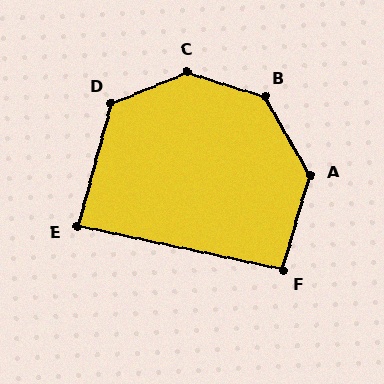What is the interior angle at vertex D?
Approximately 128 degrees (obtuse).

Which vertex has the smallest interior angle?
E, at approximately 87 degrees.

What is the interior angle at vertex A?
Approximately 133 degrees (obtuse).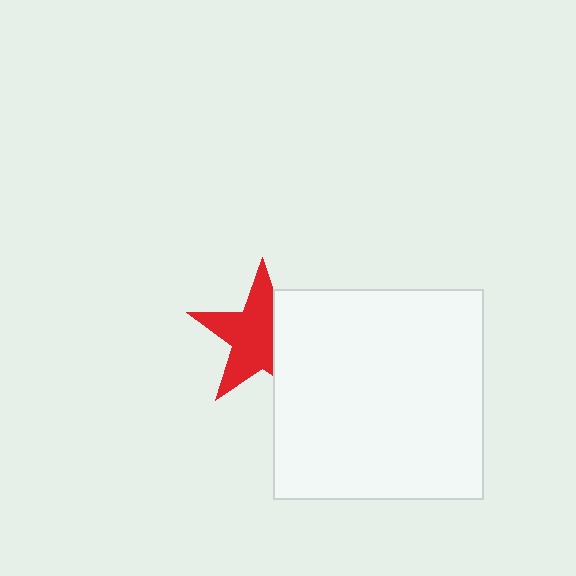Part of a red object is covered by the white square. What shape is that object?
It is a star.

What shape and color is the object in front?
The object in front is a white square.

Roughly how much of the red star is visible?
About half of it is visible (roughly 65%).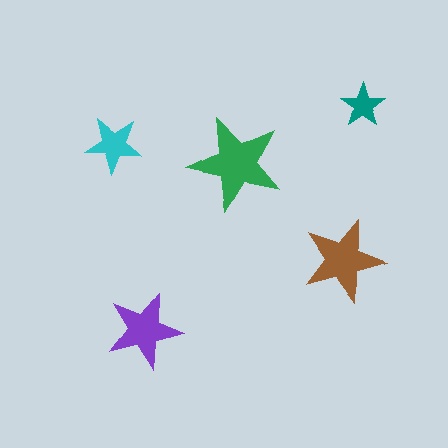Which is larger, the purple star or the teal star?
The purple one.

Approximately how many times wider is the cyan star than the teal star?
About 1.5 times wider.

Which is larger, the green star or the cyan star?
The green one.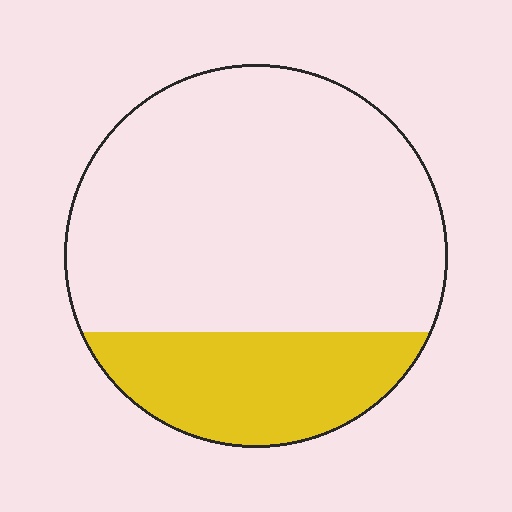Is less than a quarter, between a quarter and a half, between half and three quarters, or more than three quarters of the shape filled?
Between a quarter and a half.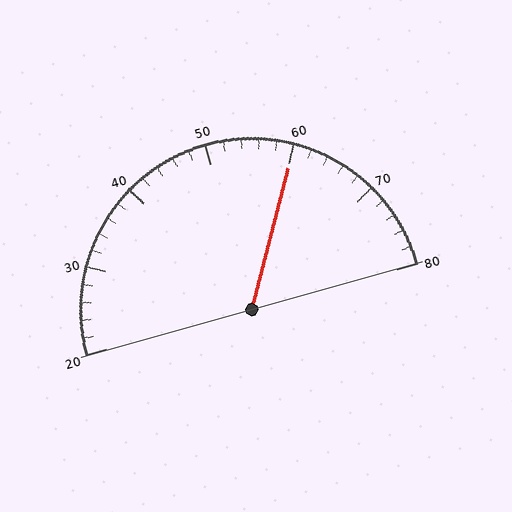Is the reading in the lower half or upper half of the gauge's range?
The reading is in the upper half of the range (20 to 80).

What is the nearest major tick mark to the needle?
The nearest major tick mark is 60.